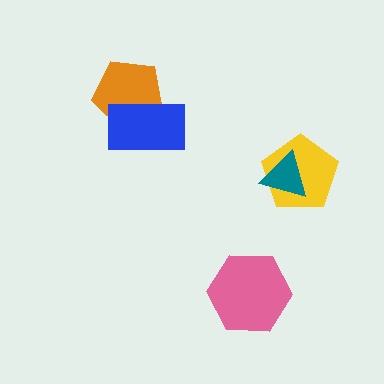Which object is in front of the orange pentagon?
The blue rectangle is in front of the orange pentagon.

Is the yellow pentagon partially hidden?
Yes, it is partially covered by another shape.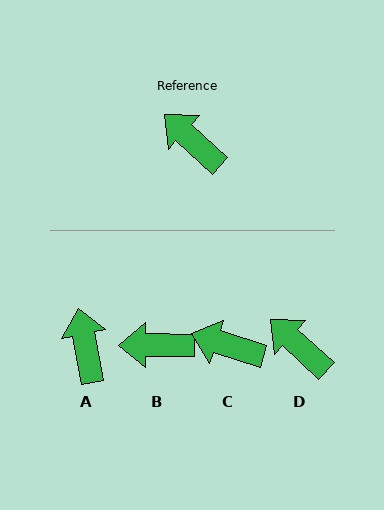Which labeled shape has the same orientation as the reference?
D.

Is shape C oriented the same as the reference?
No, it is off by about 25 degrees.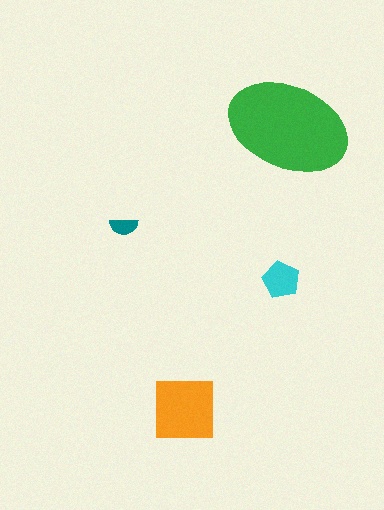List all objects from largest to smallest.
The green ellipse, the orange square, the cyan pentagon, the teal semicircle.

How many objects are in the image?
There are 4 objects in the image.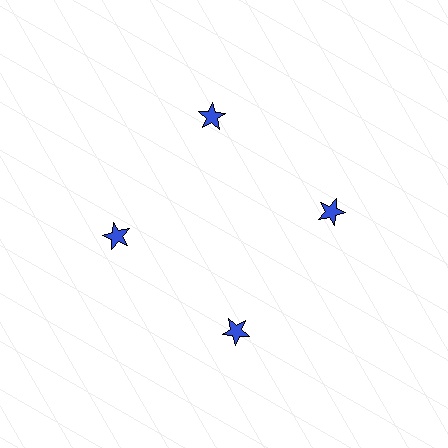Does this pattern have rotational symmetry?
Yes, this pattern has 4-fold rotational symmetry. It looks the same after rotating 90 degrees around the center.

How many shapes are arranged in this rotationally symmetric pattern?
There are 4 shapes, arranged in 4 groups of 1.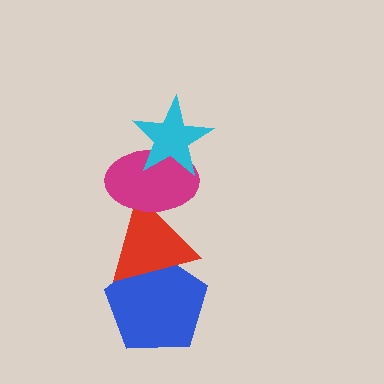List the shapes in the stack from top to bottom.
From top to bottom: the cyan star, the magenta ellipse, the red triangle, the blue pentagon.